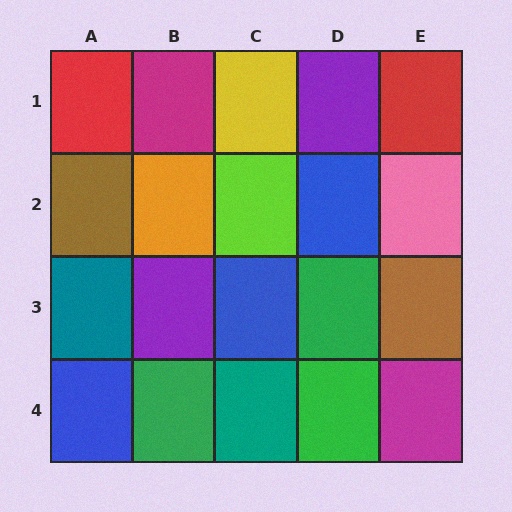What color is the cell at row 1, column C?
Yellow.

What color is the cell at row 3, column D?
Green.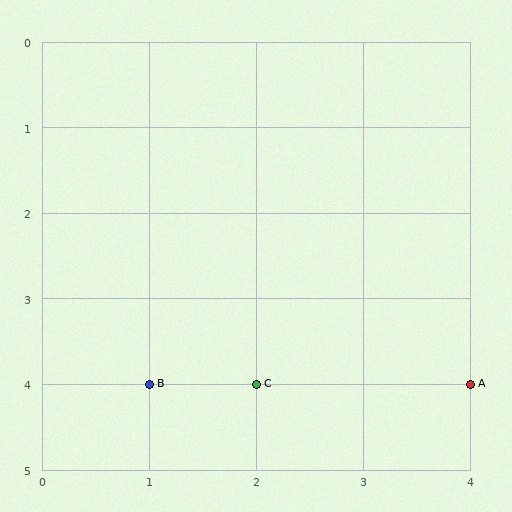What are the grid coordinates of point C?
Point C is at grid coordinates (2, 4).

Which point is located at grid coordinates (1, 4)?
Point B is at (1, 4).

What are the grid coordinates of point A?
Point A is at grid coordinates (4, 4).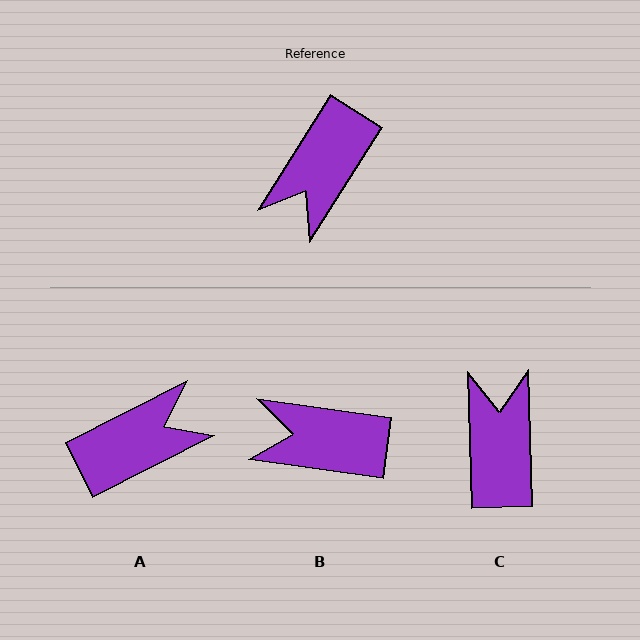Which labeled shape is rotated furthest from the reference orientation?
A, about 149 degrees away.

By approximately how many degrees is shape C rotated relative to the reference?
Approximately 146 degrees clockwise.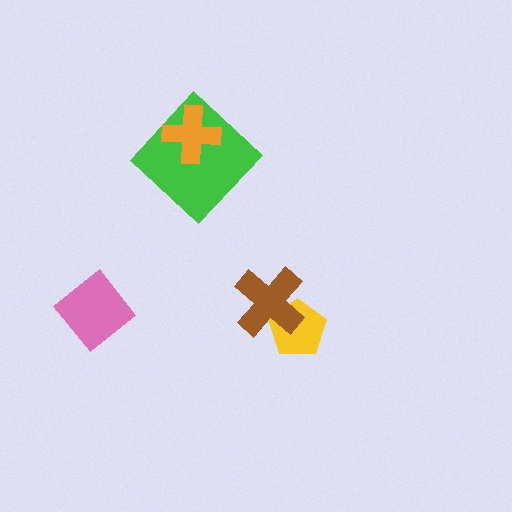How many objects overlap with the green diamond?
1 object overlaps with the green diamond.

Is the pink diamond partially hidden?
No, no other shape covers it.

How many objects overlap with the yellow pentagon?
1 object overlaps with the yellow pentagon.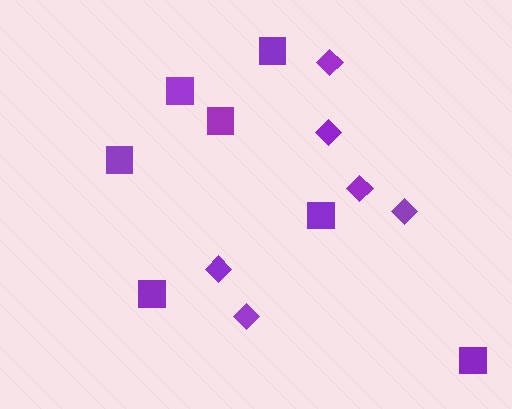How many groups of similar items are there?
There are 2 groups: one group of diamonds (6) and one group of squares (7).